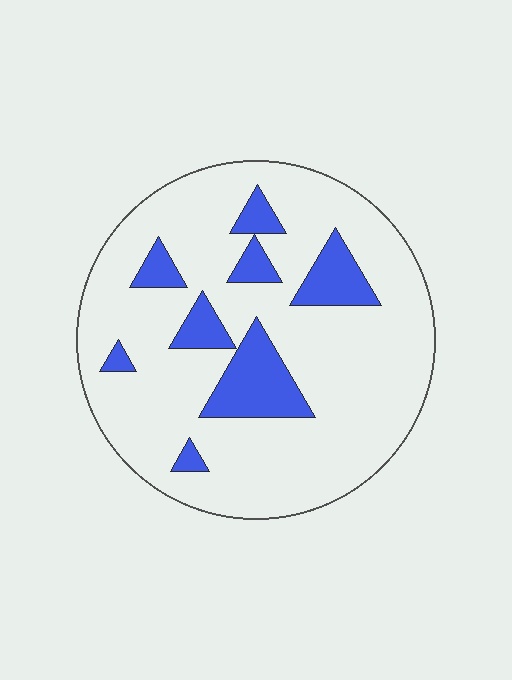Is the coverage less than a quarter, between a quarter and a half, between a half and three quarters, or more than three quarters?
Less than a quarter.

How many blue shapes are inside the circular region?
8.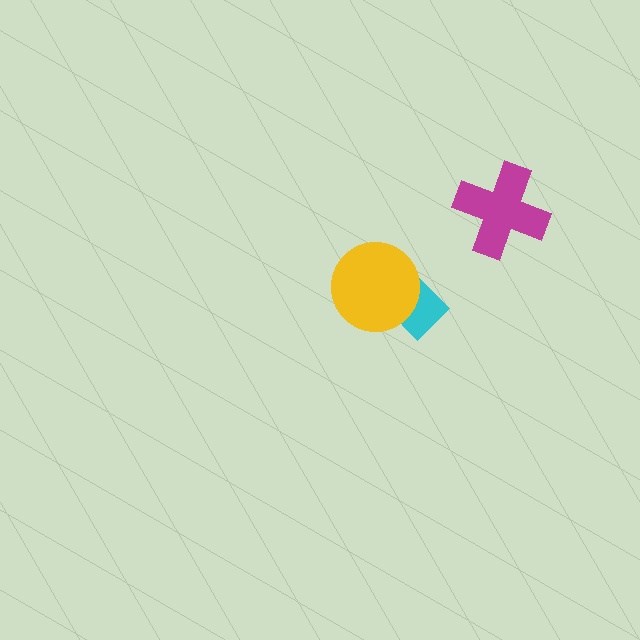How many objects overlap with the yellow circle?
1 object overlaps with the yellow circle.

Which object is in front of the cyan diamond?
The yellow circle is in front of the cyan diamond.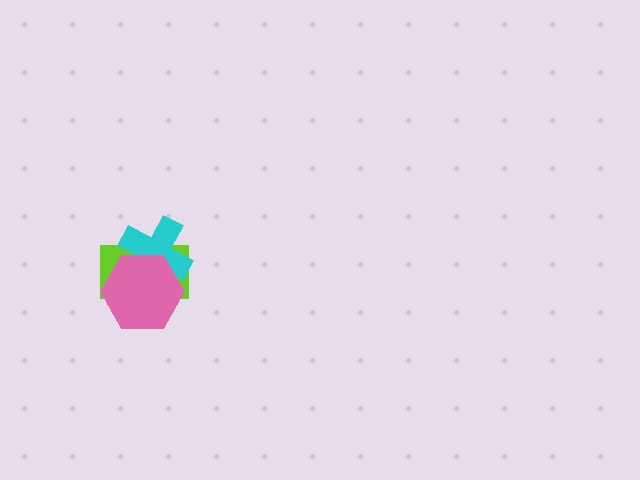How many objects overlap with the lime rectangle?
2 objects overlap with the lime rectangle.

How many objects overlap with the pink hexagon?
2 objects overlap with the pink hexagon.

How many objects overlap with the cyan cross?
2 objects overlap with the cyan cross.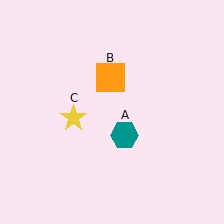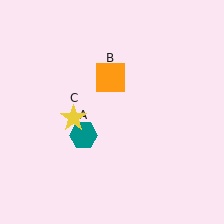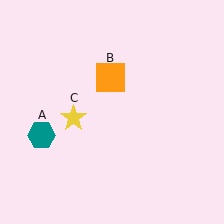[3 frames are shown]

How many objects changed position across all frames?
1 object changed position: teal hexagon (object A).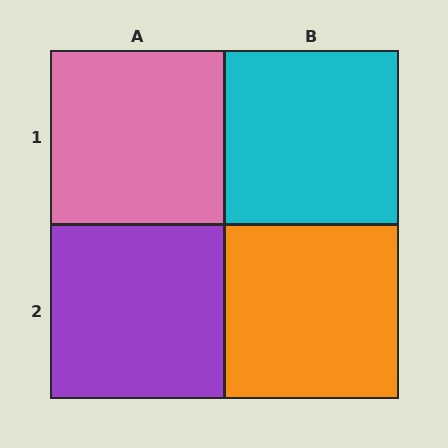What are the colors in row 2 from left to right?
Purple, orange.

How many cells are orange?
1 cell is orange.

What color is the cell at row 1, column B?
Cyan.